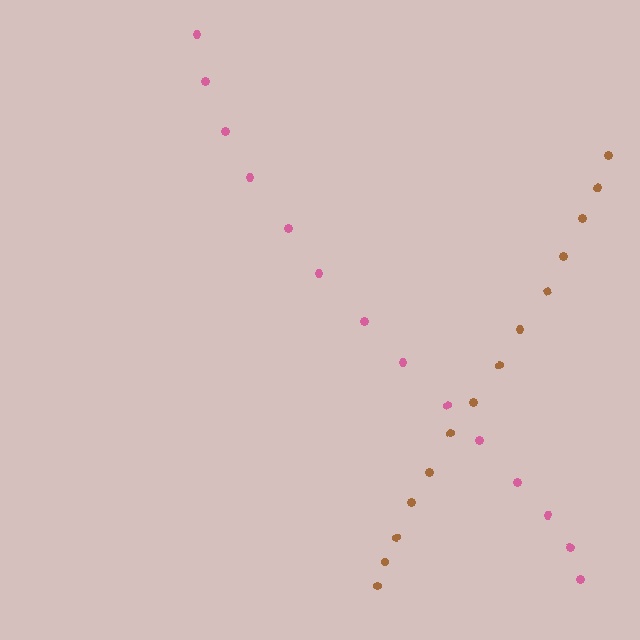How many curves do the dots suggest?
There are 2 distinct paths.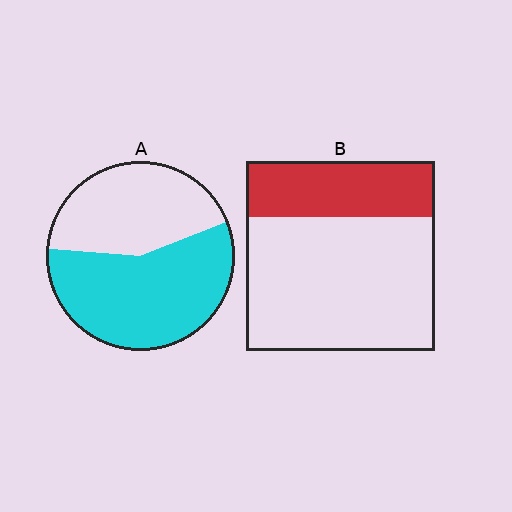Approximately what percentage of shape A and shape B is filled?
A is approximately 55% and B is approximately 30%.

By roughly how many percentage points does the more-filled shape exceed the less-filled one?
By roughly 30 percentage points (A over B).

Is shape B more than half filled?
No.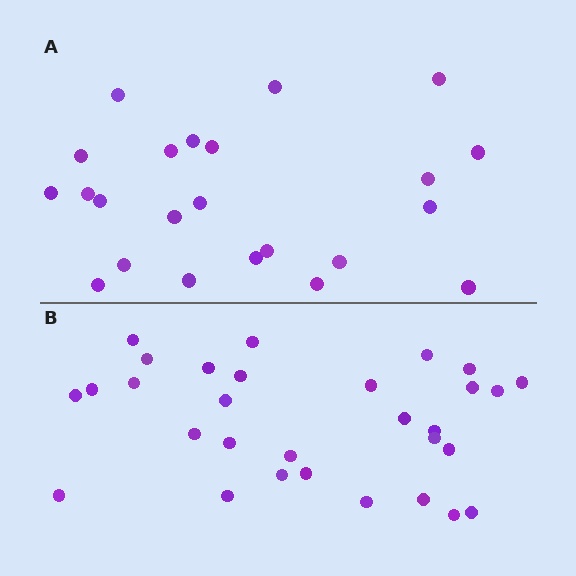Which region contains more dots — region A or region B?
Region B (the bottom region) has more dots.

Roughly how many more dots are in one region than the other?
Region B has roughly 8 or so more dots than region A.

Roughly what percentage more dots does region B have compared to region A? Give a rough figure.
About 30% more.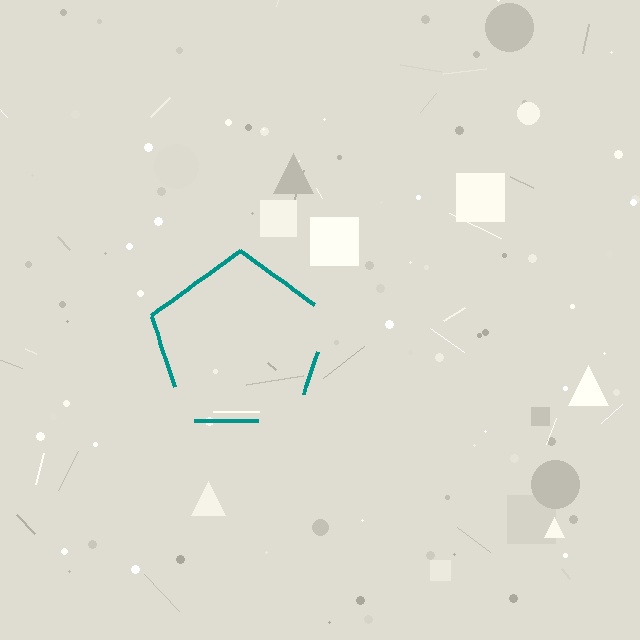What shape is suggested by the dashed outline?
The dashed outline suggests a pentagon.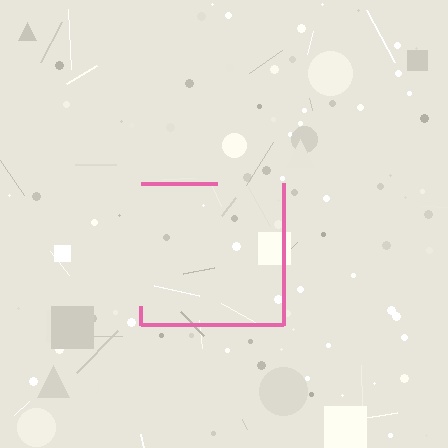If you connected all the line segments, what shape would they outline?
They would outline a square.